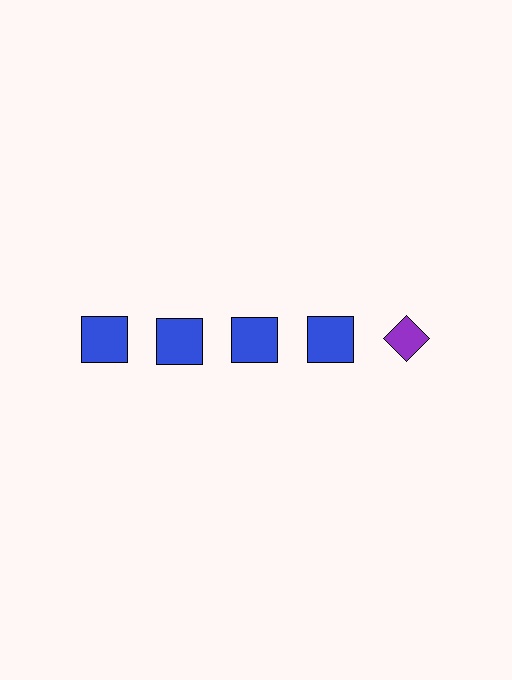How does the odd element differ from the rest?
It differs in both color (purple instead of blue) and shape (diamond instead of square).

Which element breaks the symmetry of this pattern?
The purple diamond in the top row, rightmost column breaks the symmetry. All other shapes are blue squares.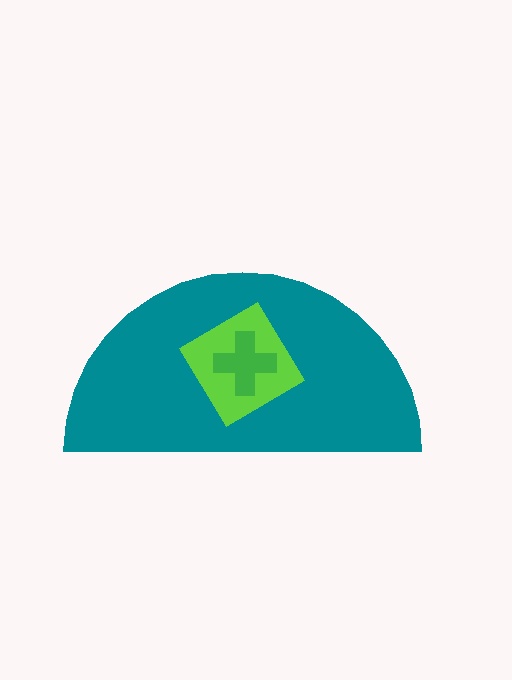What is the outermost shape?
The teal semicircle.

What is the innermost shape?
The green cross.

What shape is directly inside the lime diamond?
The green cross.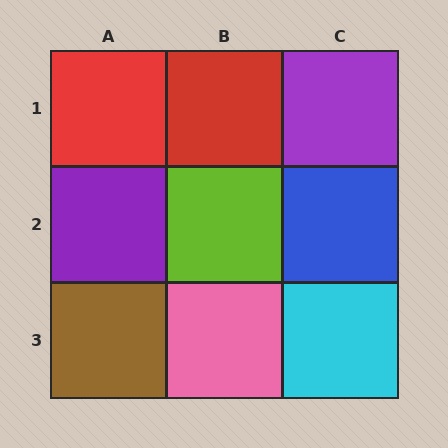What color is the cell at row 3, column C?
Cyan.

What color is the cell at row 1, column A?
Red.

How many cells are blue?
1 cell is blue.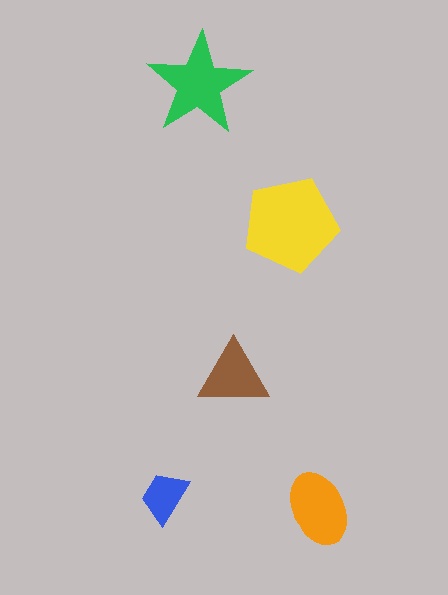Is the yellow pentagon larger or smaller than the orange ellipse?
Larger.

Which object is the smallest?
The blue trapezoid.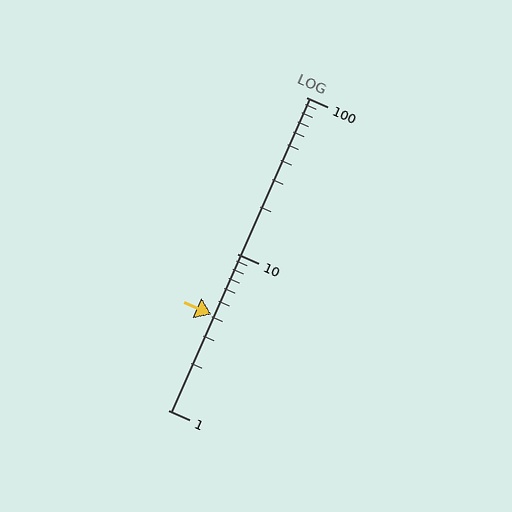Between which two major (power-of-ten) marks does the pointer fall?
The pointer is between 1 and 10.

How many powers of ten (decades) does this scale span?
The scale spans 2 decades, from 1 to 100.